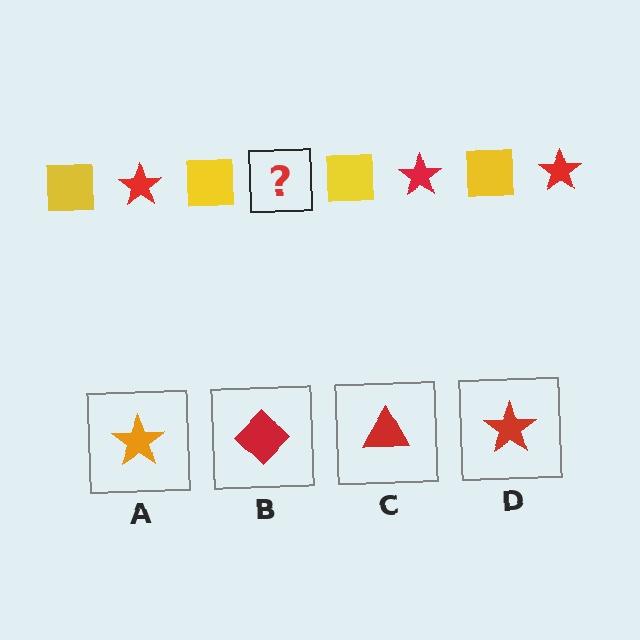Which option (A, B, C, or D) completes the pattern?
D.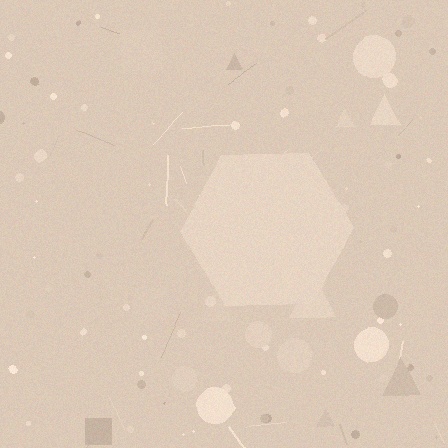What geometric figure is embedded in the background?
A hexagon is embedded in the background.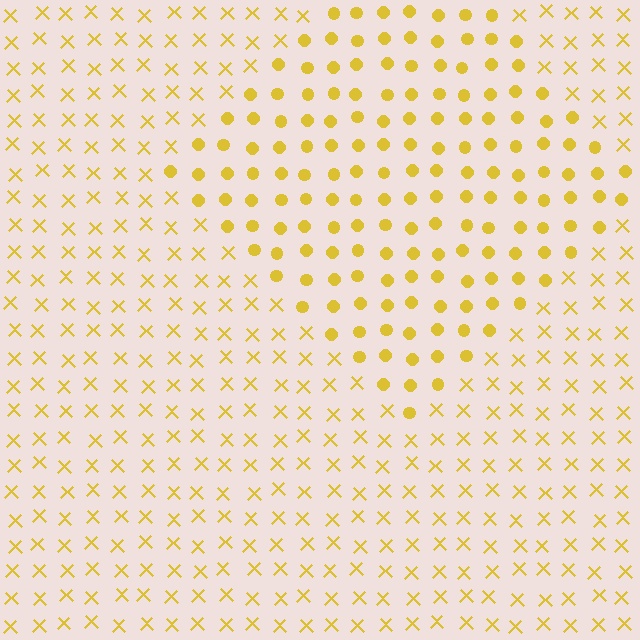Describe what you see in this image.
The image is filled with small yellow elements arranged in a uniform grid. A diamond-shaped region contains circles, while the surrounding area contains X marks. The boundary is defined purely by the change in element shape.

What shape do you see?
I see a diamond.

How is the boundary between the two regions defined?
The boundary is defined by a change in element shape: circles inside vs. X marks outside. All elements share the same color and spacing.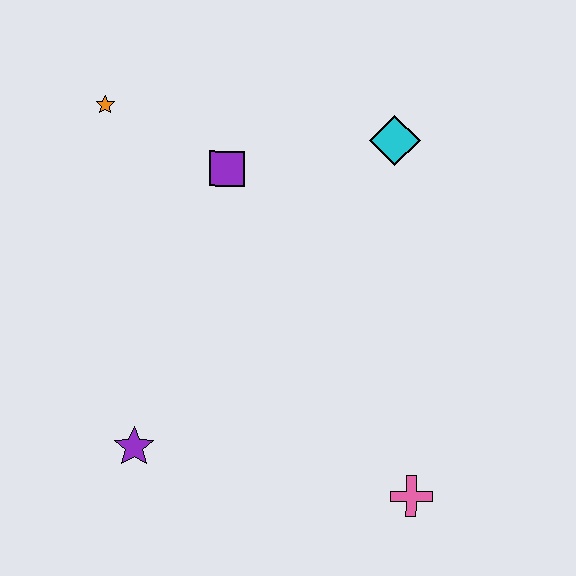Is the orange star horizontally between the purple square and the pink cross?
No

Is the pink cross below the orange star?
Yes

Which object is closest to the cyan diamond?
The purple square is closest to the cyan diamond.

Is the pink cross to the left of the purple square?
No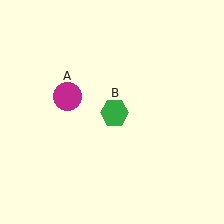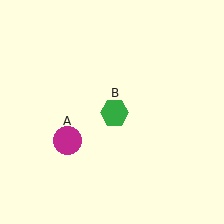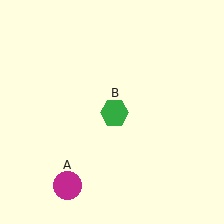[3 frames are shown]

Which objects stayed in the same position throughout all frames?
Green hexagon (object B) remained stationary.